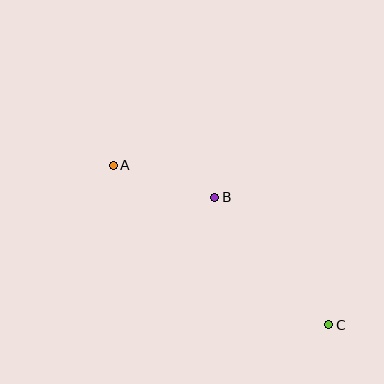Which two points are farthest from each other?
Points A and C are farthest from each other.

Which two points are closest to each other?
Points A and B are closest to each other.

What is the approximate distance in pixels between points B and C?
The distance between B and C is approximately 171 pixels.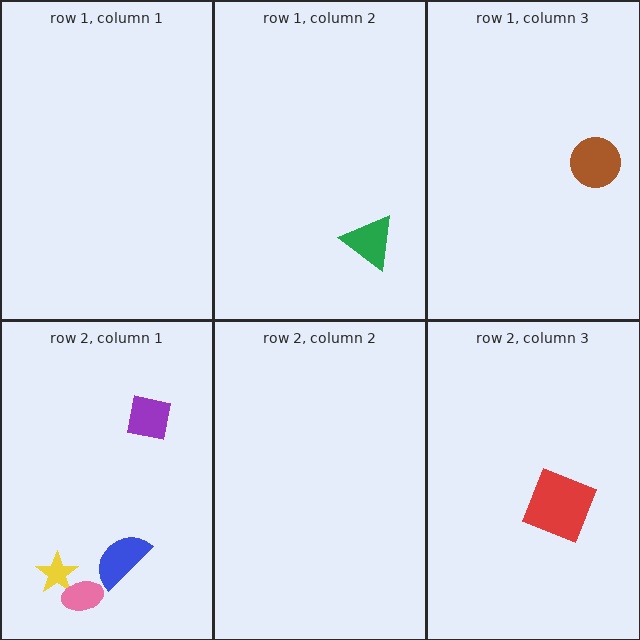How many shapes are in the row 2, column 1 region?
4.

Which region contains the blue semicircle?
The row 2, column 1 region.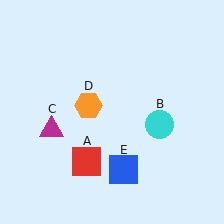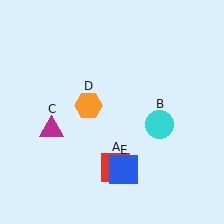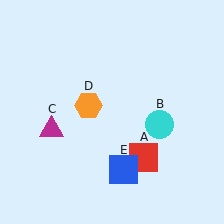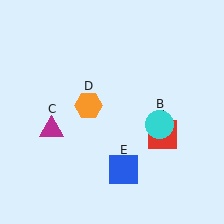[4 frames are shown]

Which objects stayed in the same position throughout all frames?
Cyan circle (object B) and magenta triangle (object C) and orange hexagon (object D) and blue square (object E) remained stationary.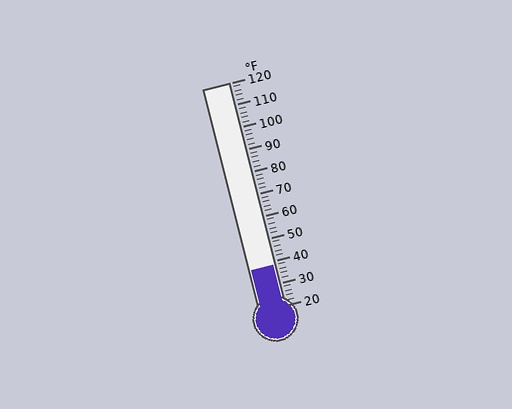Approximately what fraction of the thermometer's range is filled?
The thermometer is filled to approximately 20% of its range.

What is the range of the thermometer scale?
The thermometer scale ranges from 20°F to 120°F.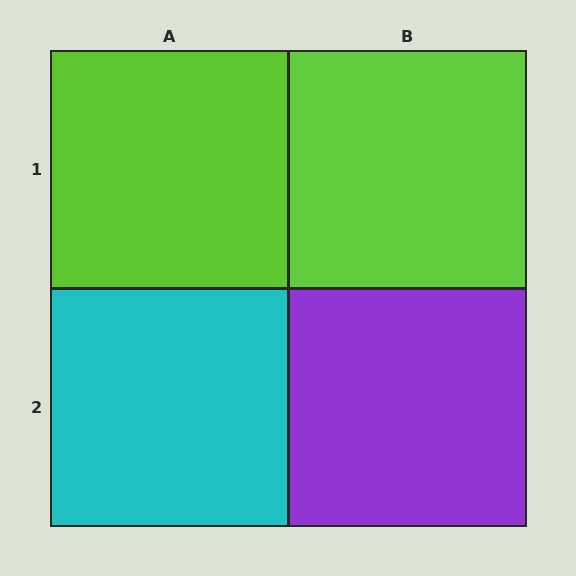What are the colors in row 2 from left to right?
Cyan, purple.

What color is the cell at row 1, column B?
Lime.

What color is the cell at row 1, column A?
Lime.